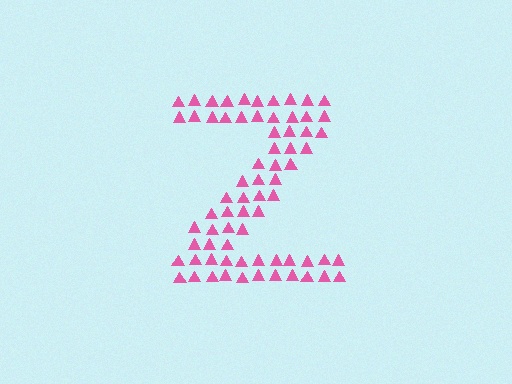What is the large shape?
The large shape is the letter Z.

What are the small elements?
The small elements are triangles.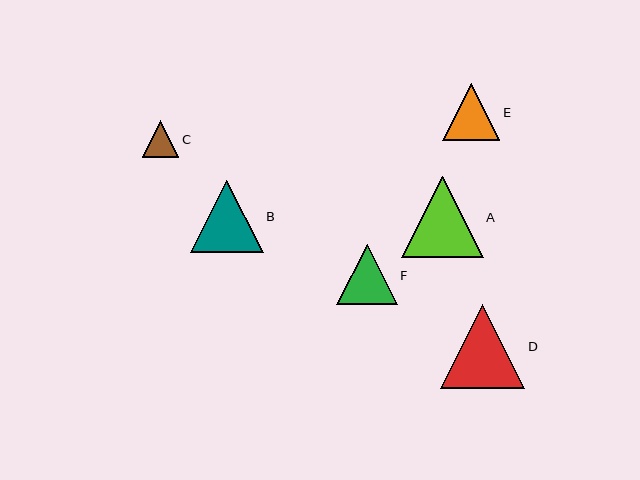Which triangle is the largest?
Triangle D is the largest with a size of approximately 84 pixels.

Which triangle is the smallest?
Triangle C is the smallest with a size of approximately 36 pixels.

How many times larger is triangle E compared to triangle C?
Triangle E is approximately 1.6 times the size of triangle C.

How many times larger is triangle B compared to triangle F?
Triangle B is approximately 1.2 times the size of triangle F.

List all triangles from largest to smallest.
From largest to smallest: D, A, B, F, E, C.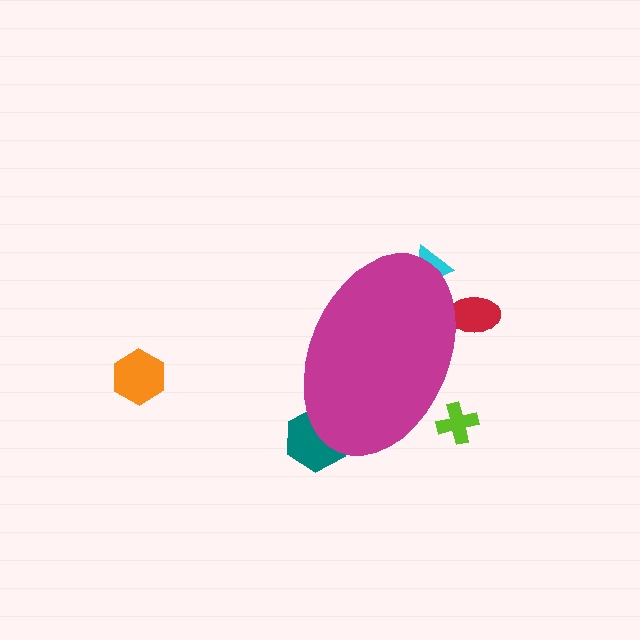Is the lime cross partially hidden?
Yes, the lime cross is partially hidden behind the magenta ellipse.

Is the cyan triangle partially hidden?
Yes, the cyan triangle is partially hidden behind the magenta ellipse.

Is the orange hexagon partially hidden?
No, the orange hexagon is fully visible.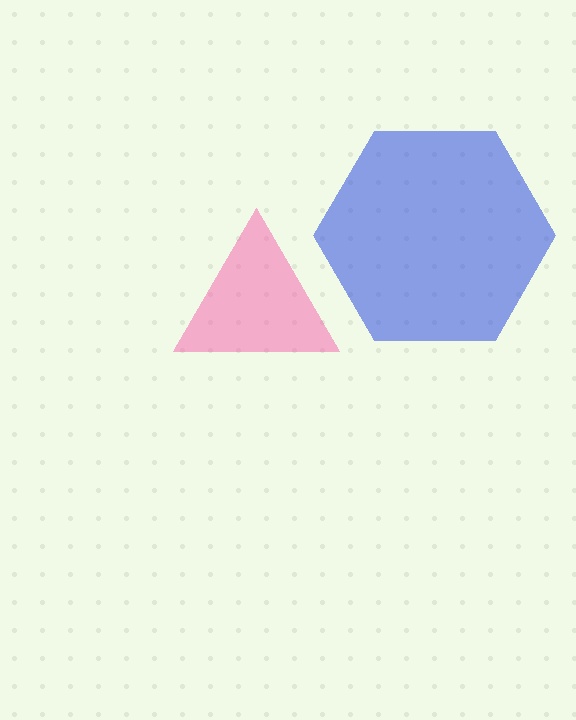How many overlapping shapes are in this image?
There are 2 overlapping shapes in the image.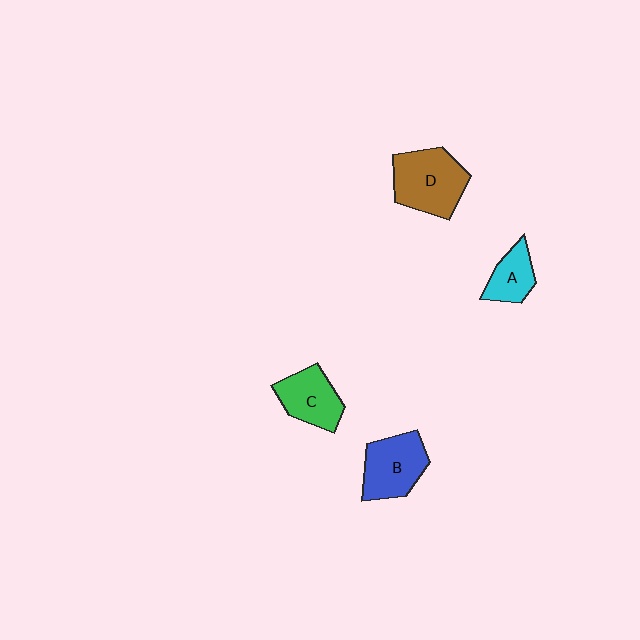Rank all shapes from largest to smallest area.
From largest to smallest: D (brown), B (blue), C (green), A (cyan).